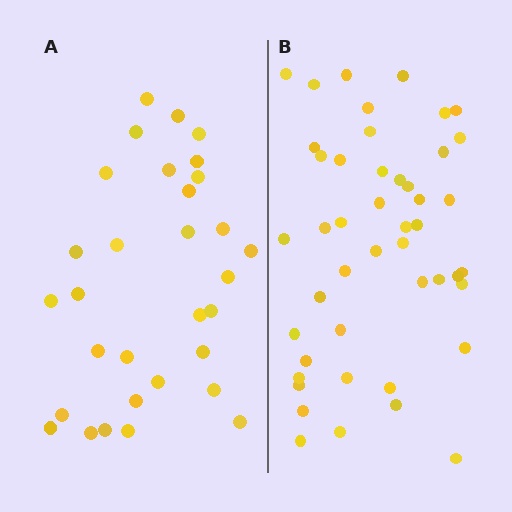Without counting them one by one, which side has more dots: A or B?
Region B (the right region) has more dots.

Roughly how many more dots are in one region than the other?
Region B has approximately 15 more dots than region A.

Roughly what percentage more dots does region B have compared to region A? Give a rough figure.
About 50% more.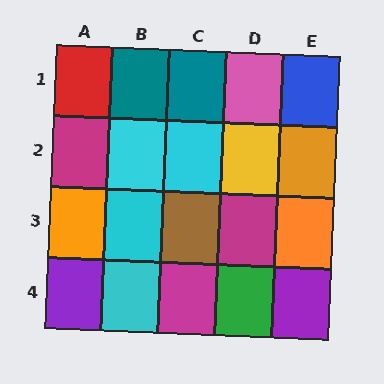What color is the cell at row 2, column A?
Magenta.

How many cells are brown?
1 cell is brown.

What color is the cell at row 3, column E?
Orange.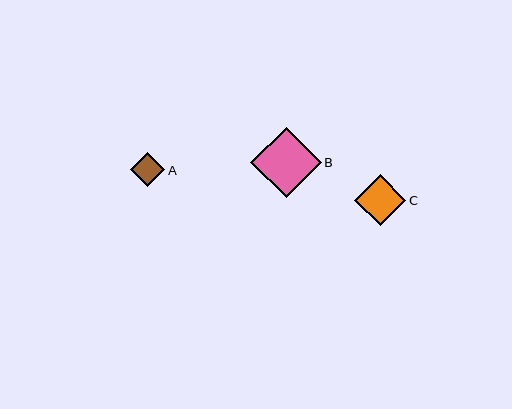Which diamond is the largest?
Diamond B is the largest with a size of approximately 71 pixels.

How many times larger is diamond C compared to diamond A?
Diamond C is approximately 1.5 times the size of diamond A.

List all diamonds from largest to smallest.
From largest to smallest: B, C, A.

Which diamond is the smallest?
Diamond A is the smallest with a size of approximately 34 pixels.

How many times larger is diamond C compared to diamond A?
Diamond C is approximately 1.5 times the size of diamond A.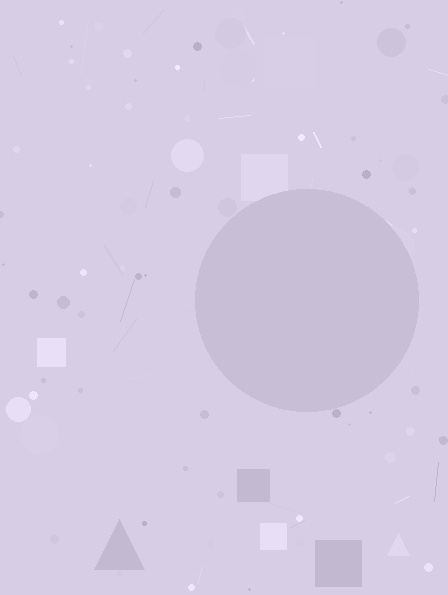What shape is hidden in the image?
A circle is hidden in the image.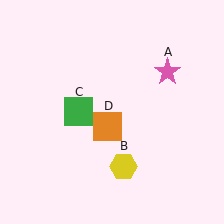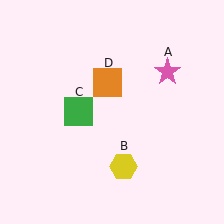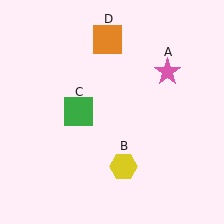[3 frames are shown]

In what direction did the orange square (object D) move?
The orange square (object D) moved up.